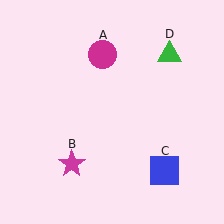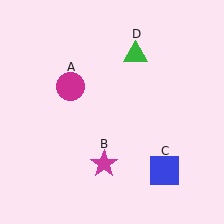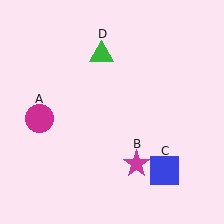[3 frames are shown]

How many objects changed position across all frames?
3 objects changed position: magenta circle (object A), magenta star (object B), green triangle (object D).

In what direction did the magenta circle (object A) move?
The magenta circle (object A) moved down and to the left.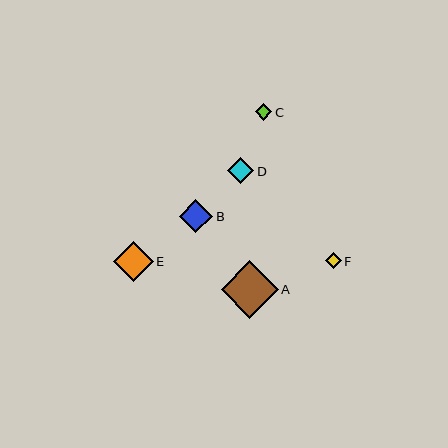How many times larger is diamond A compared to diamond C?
Diamond A is approximately 3.5 times the size of diamond C.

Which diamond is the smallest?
Diamond F is the smallest with a size of approximately 16 pixels.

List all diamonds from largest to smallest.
From largest to smallest: A, E, B, D, C, F.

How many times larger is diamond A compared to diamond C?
Diamond A is approximately 3.5 times the size of diamond C.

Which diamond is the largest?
Diamond A is the largest with a size of approximately 57 pixels.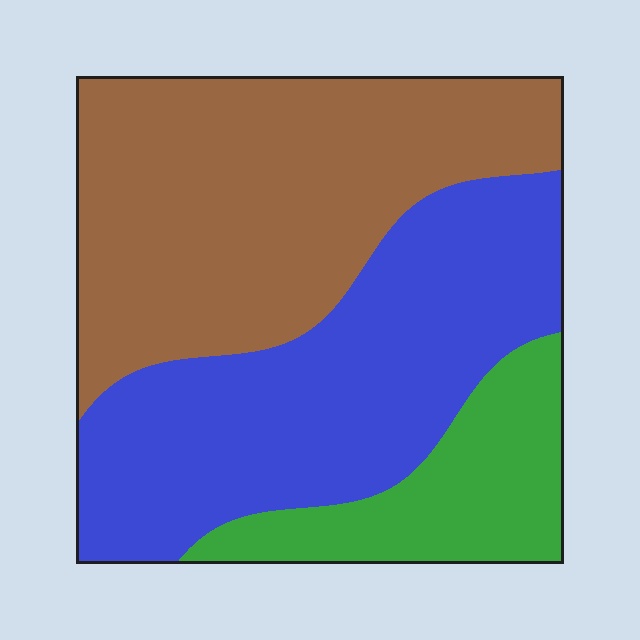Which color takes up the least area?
Green, at roughly 15%.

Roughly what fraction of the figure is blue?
Blue takes up between a quarter and a half of the figure.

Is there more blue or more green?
Blue.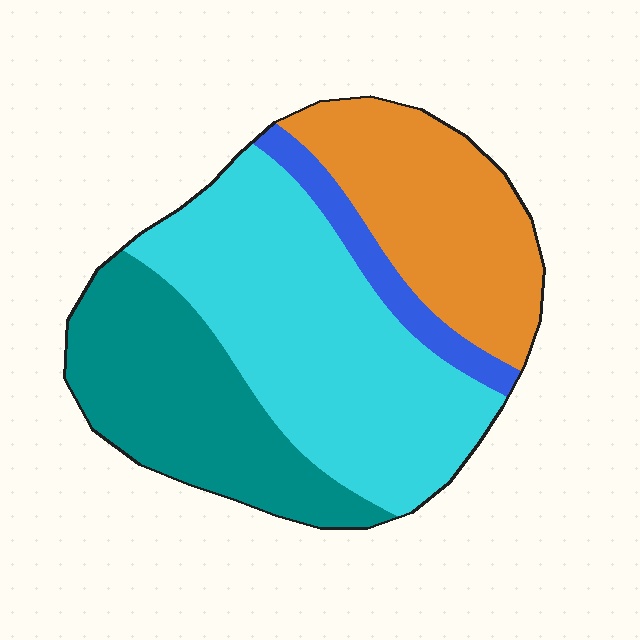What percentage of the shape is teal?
Teal covers roughly 25% of the shape.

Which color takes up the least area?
Blue, at roughly 5%.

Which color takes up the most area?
Cyan, at roughly 40%.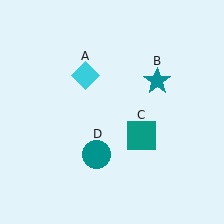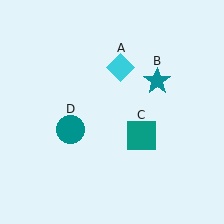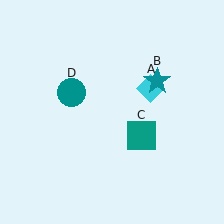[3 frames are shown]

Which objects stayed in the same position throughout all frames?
Teal star (object B) and teal square (object C) remained stationary.